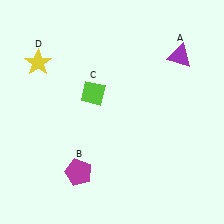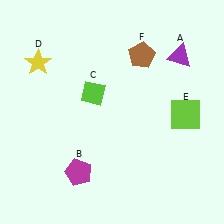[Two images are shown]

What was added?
A lime square (E), a brown pentagon (F) were added in Image 2.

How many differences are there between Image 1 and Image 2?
There are 2 differences between the two images.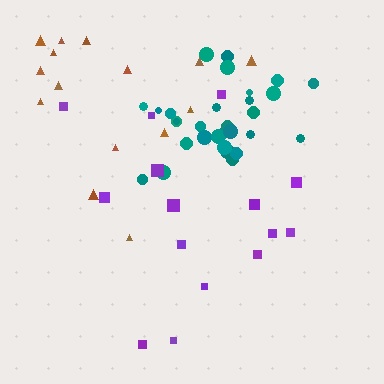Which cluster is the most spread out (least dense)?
Purple.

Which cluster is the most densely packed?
Teal.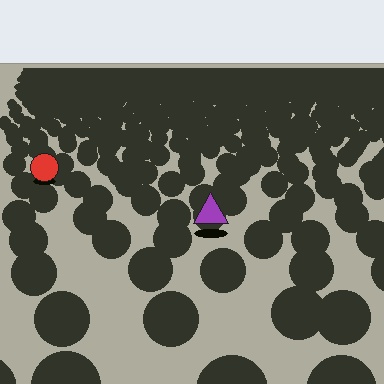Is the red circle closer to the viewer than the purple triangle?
No. The purple triangle is closer — you can tell from the texture gradient: the ground texture is coarser near it.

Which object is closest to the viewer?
The purple triangle is closest. The texture marks near it are larger and more spread out.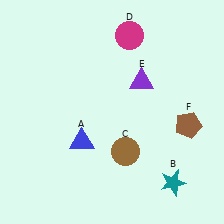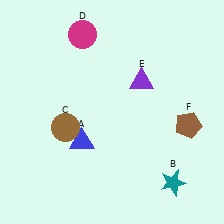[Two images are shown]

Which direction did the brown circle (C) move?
The brown circle (C) moved left.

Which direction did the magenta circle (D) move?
The magenta circle (D) moved left.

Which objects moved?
The objects that moved are: the brown circle (C), the magenta circle (D).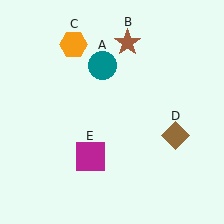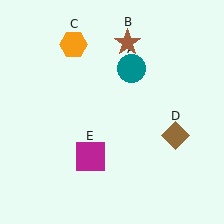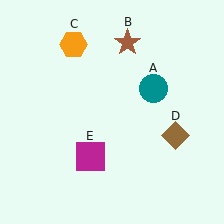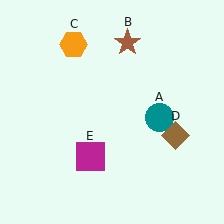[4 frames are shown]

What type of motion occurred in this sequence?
The teal circle (object A) rotated clockwise around the center of the scene.